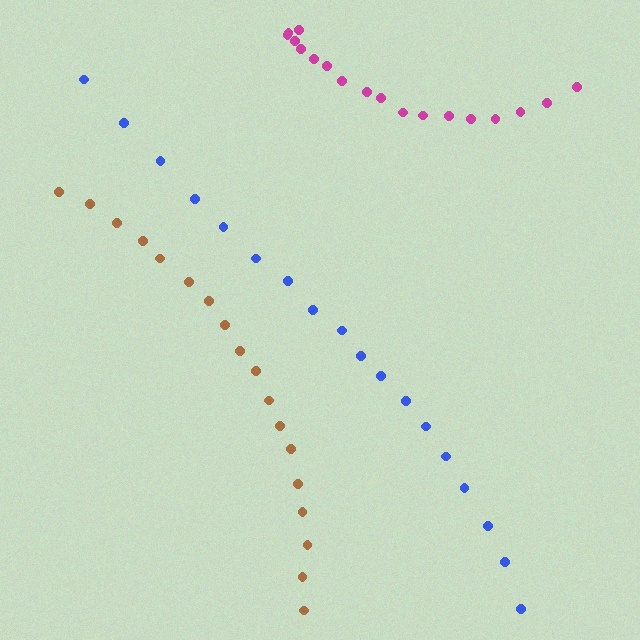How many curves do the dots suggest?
There are 3 distinct paths.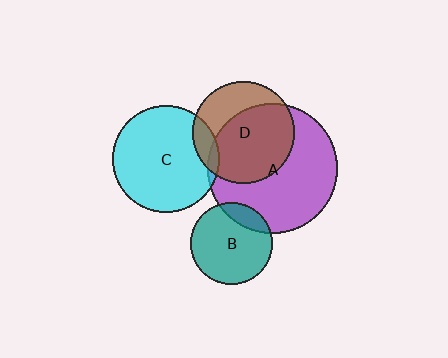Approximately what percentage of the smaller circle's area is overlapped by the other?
Approximately 10%.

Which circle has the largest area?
Circle A (purple).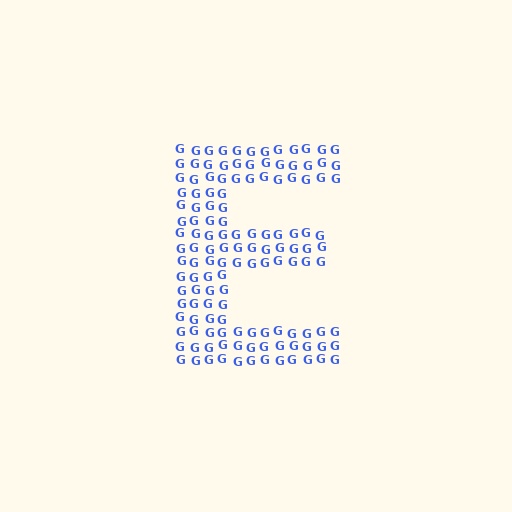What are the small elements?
The small elements are letter G's.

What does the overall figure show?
The overall figure shows the letter E.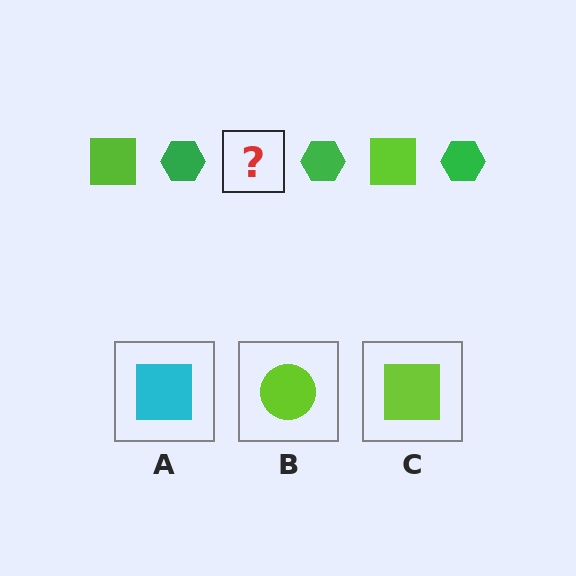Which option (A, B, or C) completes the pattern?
C.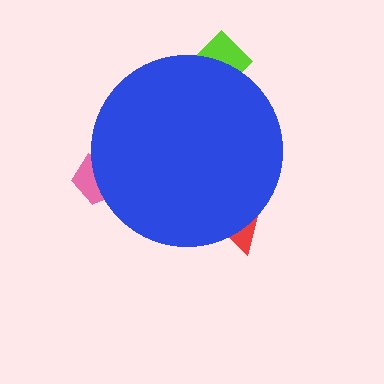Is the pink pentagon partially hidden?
Yes, the pink pentagon is partially hidden behind the blue circle.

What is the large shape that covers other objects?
A blue circle.